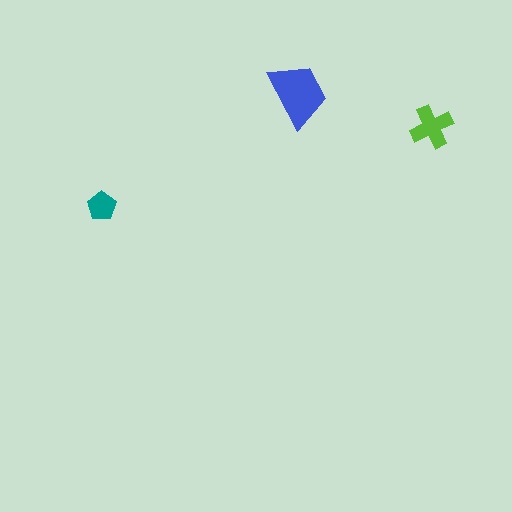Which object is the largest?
The blue trapezoid.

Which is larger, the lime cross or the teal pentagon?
The lime cross.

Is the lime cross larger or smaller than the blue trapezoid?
Smaller.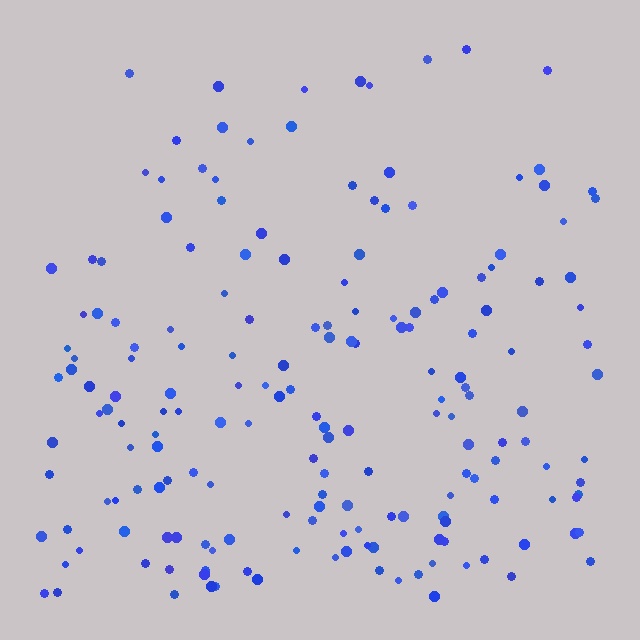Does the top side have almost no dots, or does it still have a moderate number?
Still a moderate number, just noticeably fewer than the bottom.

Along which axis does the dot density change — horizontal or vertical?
Vertical.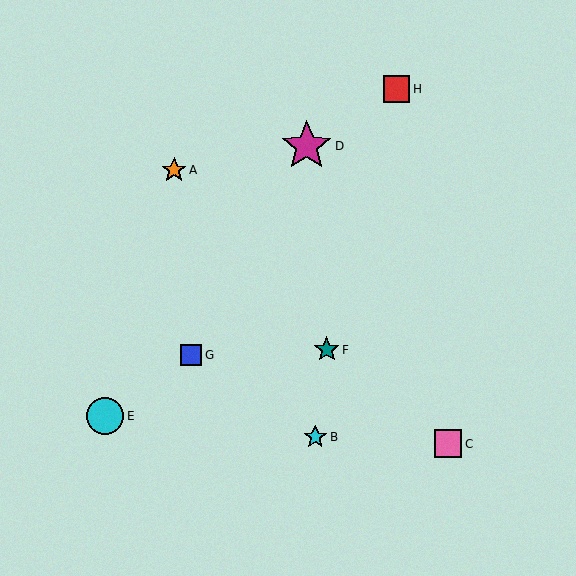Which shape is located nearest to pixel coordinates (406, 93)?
The red square (labeled H) at (396, 89) is nearest to that location.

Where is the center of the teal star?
The center of the teal star is at (327, 350).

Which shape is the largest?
The magenta star (labeled D) is the largest.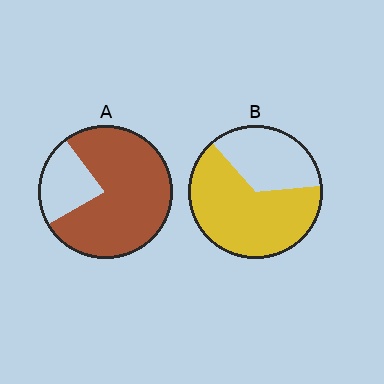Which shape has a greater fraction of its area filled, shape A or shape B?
Shape A.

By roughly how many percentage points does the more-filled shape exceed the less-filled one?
By roughly 10 percentage points (A over B).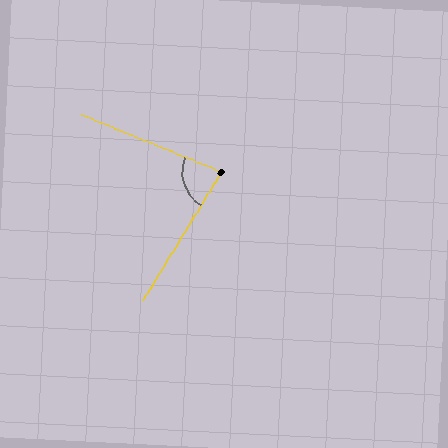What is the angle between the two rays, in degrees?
Approximately 81 degrees.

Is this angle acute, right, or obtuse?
It is acute.